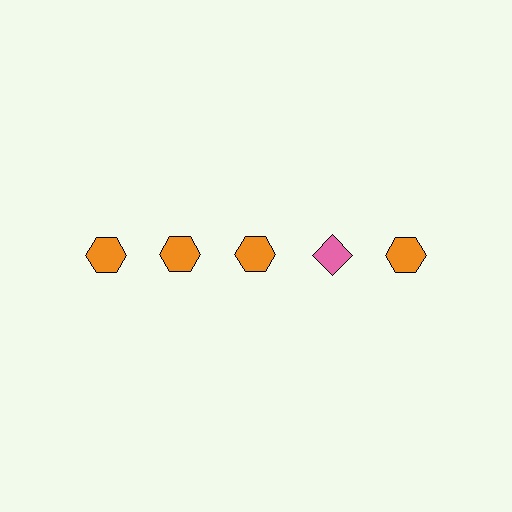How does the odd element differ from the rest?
It differs in both color (pink instead of orange) and shape (diamond instead of hexagon).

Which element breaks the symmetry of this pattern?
The pink diamond in the top row, second from right column breaks the symmetry. All other shapes are orange hexagons.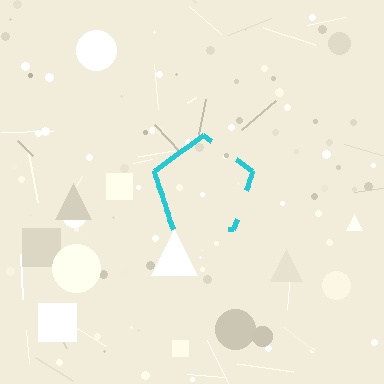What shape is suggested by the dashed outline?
The dashed outline suggests a pentagon.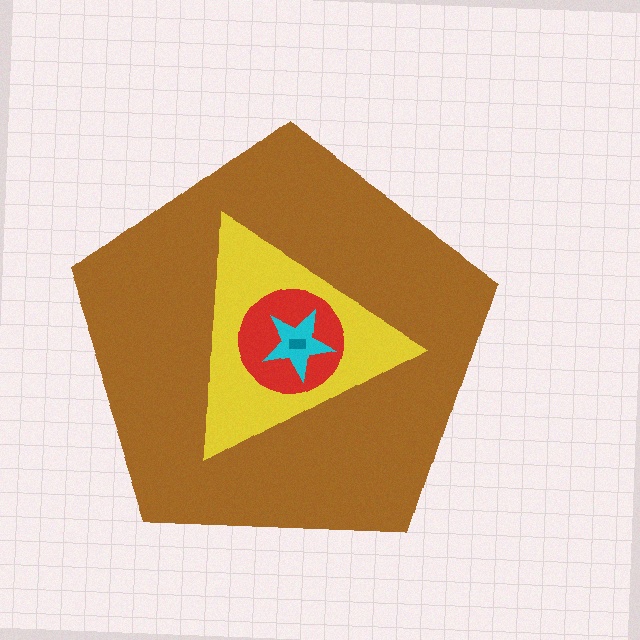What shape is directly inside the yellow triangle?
The red circle.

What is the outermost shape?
The brown pentagon.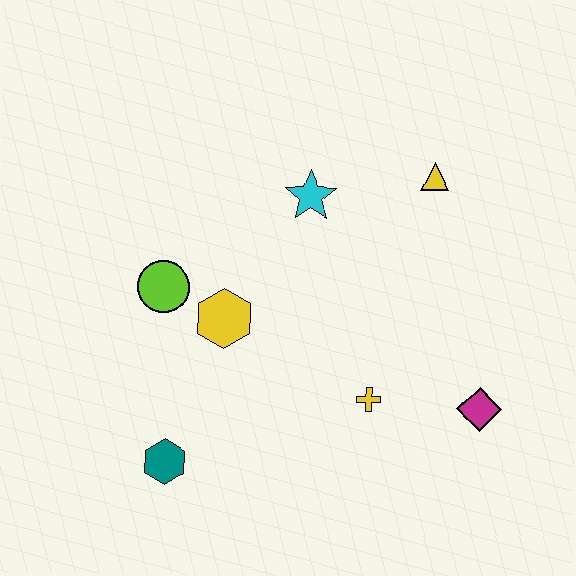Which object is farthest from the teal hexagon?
The yellow triangle is farthest from the teal hexagon.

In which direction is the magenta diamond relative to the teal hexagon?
The magenta diamond is to the right of the teal hexagon.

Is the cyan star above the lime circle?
Yes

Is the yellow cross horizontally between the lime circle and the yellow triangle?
Yes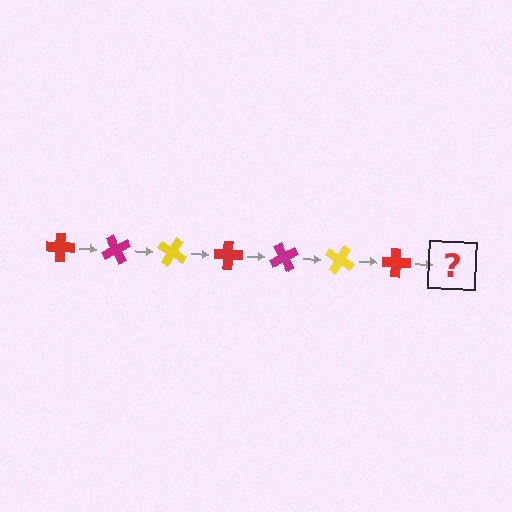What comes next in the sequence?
The next element should be a magenta cross, rotated 420 degrees from the start.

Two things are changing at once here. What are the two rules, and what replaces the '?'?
The two rules are that it rotates 60 degrees each step and the color cycles through red, magenta, and yellow. The '?' should be a magenta cross, rotated 420 degrees from the start.